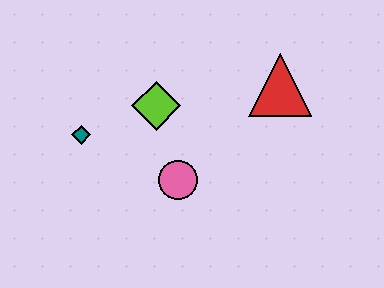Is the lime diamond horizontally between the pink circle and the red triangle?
No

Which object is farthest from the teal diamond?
The red triangle is farthest from the teal diamond.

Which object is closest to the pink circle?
The lime diamond is closest to the pink circle.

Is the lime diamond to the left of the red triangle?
Yes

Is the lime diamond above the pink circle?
Yes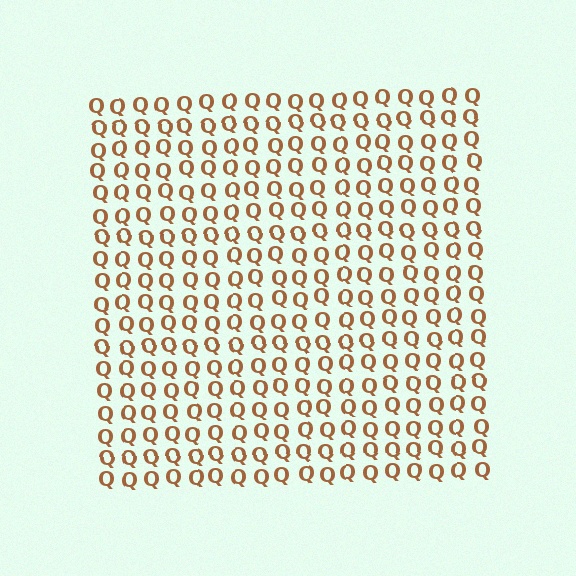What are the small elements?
The small elements are letter Q's.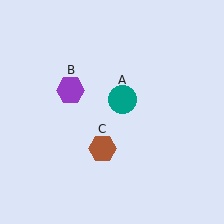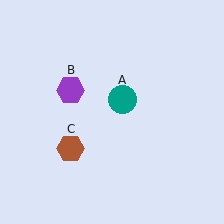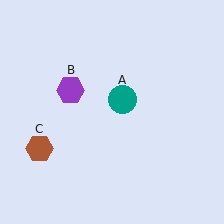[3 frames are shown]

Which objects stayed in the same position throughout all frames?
Teal circle (object A) and purple hexagon (object B) remained stationary.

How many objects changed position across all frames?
1 object changed position: brown hexagon (object C).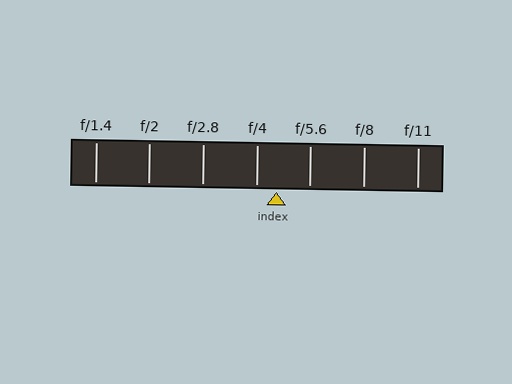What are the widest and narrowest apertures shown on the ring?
The widest aperture shown is f/1.4 and the narrowest is f/11.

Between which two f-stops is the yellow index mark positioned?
The index mark is between f/4 and f/5.6.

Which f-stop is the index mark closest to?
The index mark is closest to f/4.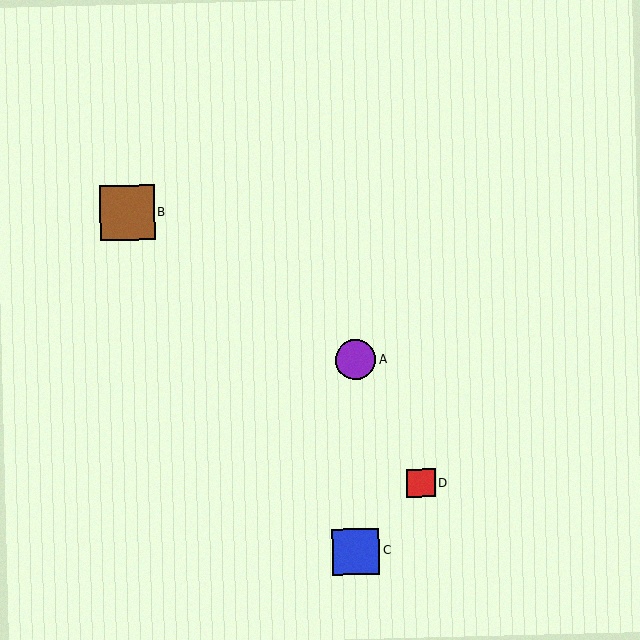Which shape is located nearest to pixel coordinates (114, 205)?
The brown square (labeled B) at (127, 213) is nearest to that location.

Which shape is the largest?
The brown square (labeled B) is the largest.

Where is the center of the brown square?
The center of the brown square is at (127, 213).